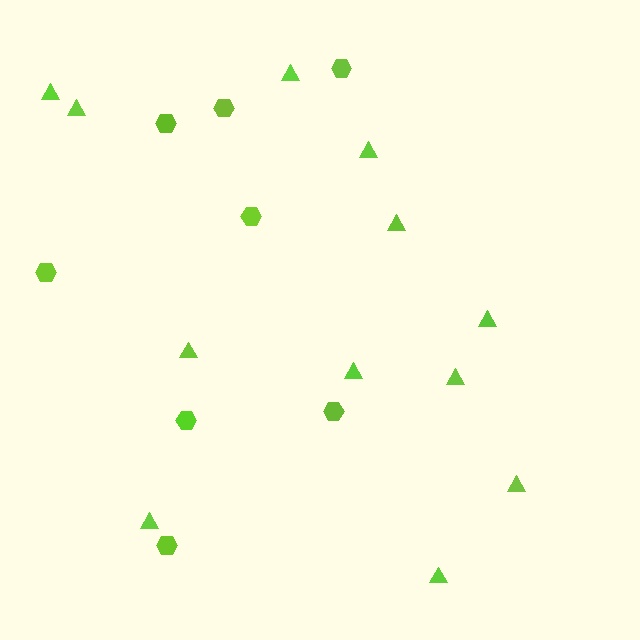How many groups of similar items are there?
There are 2 groups: one group of triangles (12) and one group of hexagons (8).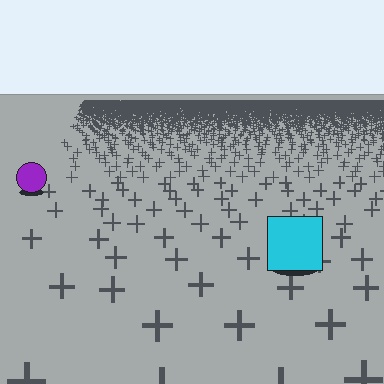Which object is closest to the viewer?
The cyan square is closest. The texture marks near it are larger and more spread out.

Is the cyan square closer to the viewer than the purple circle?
Yes. The cyan square is closer — you can tell from the texture gradient: the ground texture is coarser near it.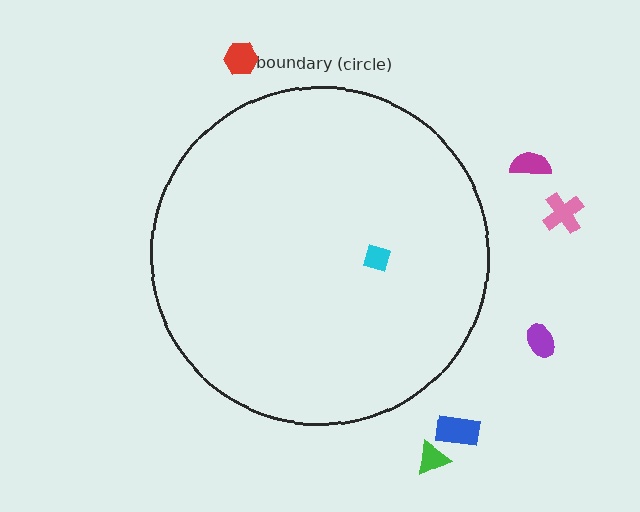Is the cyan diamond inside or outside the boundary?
Inside.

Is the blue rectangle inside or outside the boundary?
Outside.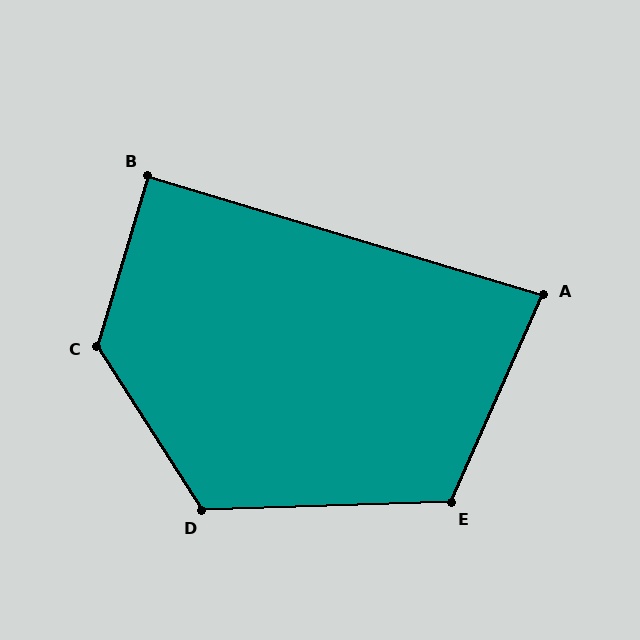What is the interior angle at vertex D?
Approximately 121 degrees (obtuse).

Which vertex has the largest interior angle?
C, at approximately 131 degrees.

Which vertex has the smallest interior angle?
A, at approximately 83 degrees.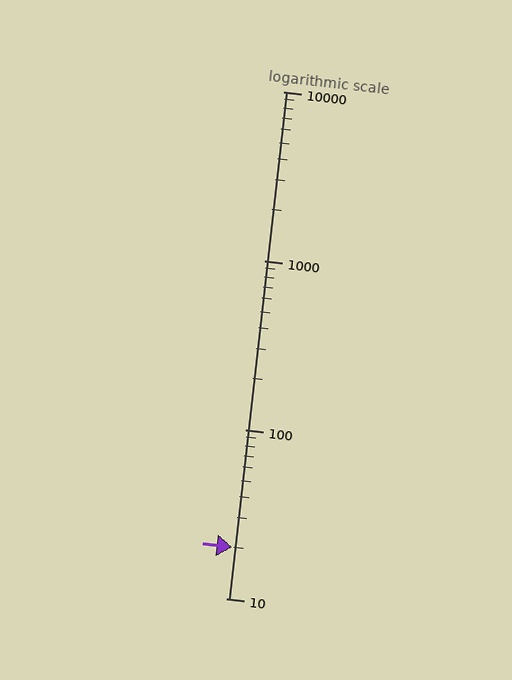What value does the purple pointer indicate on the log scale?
The pointer indicates approximately 20.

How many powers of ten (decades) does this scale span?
The scale spans 3 decades, from 10 to 10000.